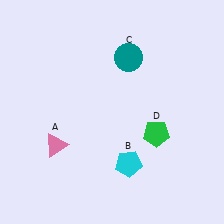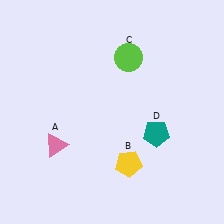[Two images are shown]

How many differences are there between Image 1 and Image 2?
There are 3 differences between the two images.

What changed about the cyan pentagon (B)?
In Image 1, B is cyan. In Image 2, it changed to yellow.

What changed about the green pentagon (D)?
In Image 1, D is green. In Image 2, it changed to teal.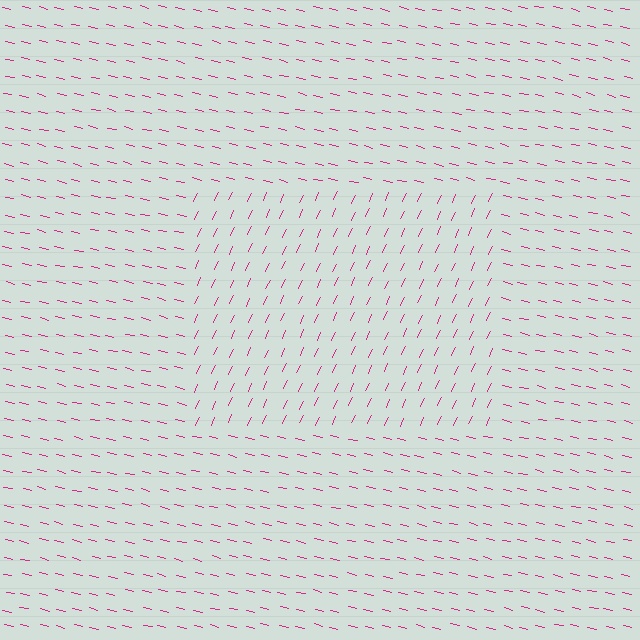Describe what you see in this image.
The image is filled with small magenta line segments. A rectangle region in the image has lines oriented differently from the surrounding lines, creating a visible texture boundary.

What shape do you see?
I see a rectangle.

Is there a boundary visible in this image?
Yes, there is a texture boundary formed by a change in line orientation.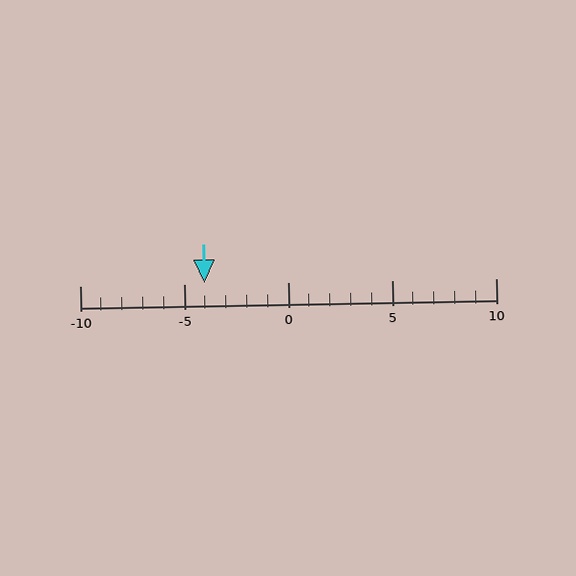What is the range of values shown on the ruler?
The ruler shows values from -10 to 10.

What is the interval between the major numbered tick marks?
The major tick marks are spaced 5 units apart.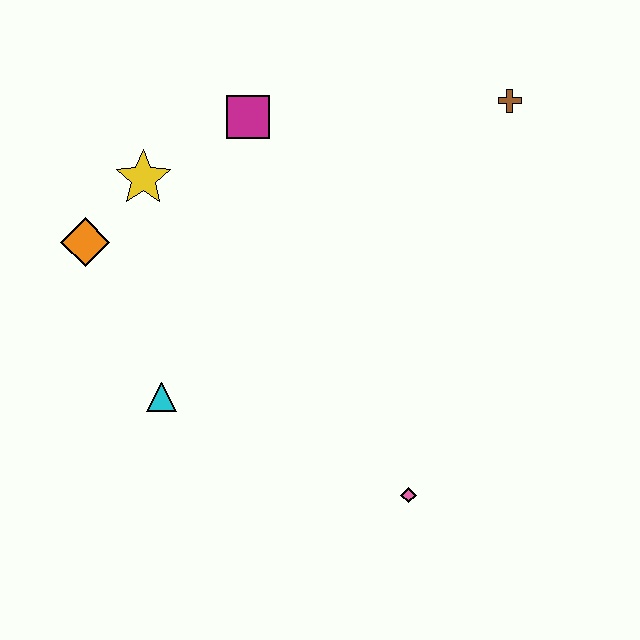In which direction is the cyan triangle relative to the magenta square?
The cyan triangle is below the magenta square.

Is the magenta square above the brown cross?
No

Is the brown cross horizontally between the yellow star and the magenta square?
No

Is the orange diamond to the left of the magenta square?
Yes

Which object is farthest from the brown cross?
The cyan triangle is farthest from the brown cross.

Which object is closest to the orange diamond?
The yellow star is closest to the orange diamond.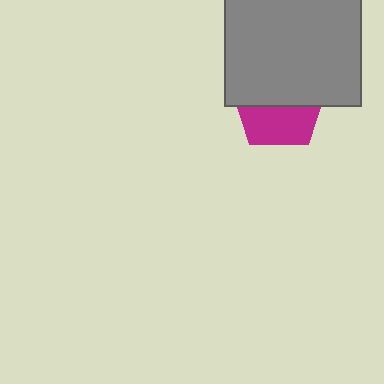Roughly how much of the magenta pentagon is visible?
A small part of it is visible (roughly 45%).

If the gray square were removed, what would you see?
You would see the complete magenta pentagon.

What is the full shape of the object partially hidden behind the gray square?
The partially hidden object is a magenta pentagon.